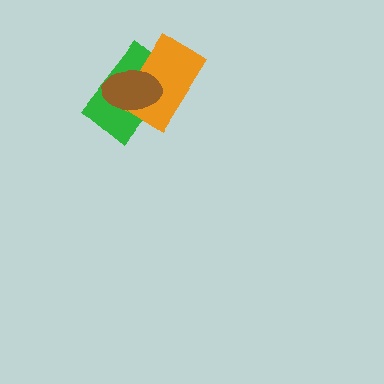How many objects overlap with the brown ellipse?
2 objects overlap with the brown ellipse.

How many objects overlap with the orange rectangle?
2 objects overlap with the orange rectangle.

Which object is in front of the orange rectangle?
The brown ellipse is in front of the orange rectangle.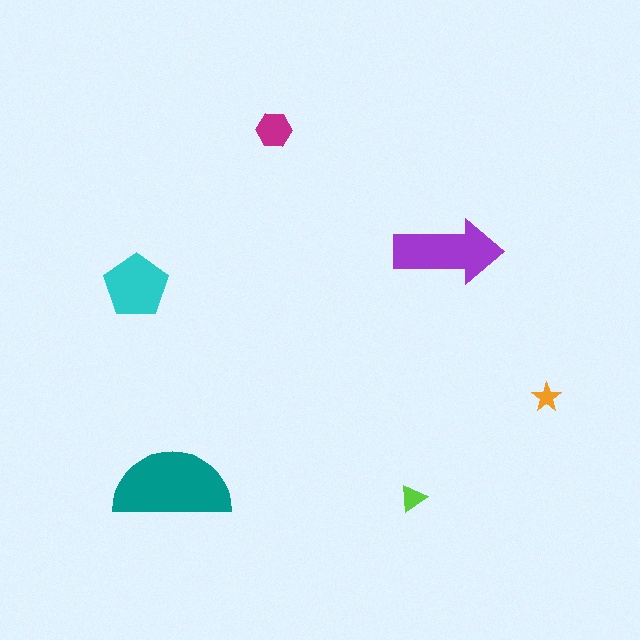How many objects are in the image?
There are 6 objects in the image.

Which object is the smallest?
The orange star.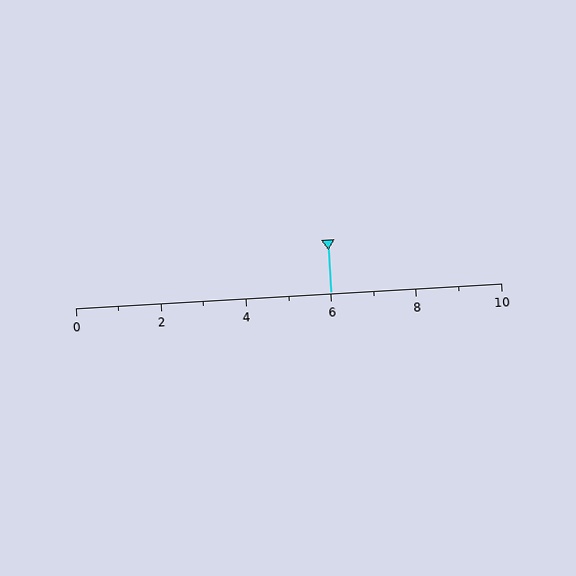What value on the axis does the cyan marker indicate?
The marker indicates approximately 6.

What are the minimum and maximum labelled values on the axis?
The axis runs from 0 to 10.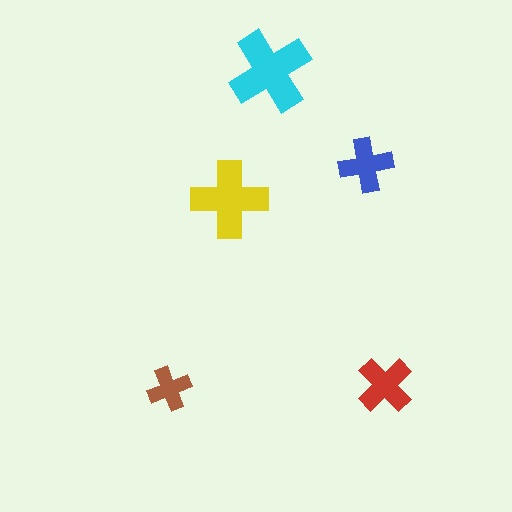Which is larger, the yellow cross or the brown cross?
The yellow one.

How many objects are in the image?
There are 5 objects in the image.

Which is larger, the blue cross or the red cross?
The red one.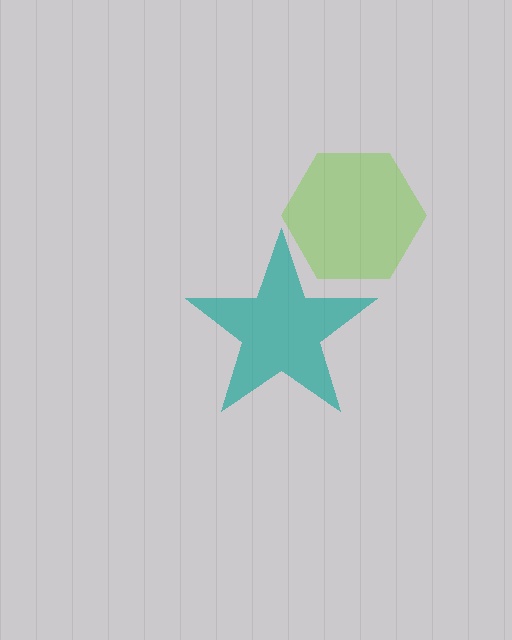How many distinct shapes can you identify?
There are 2 distinct shapes: a lime hexagon, a teal star.